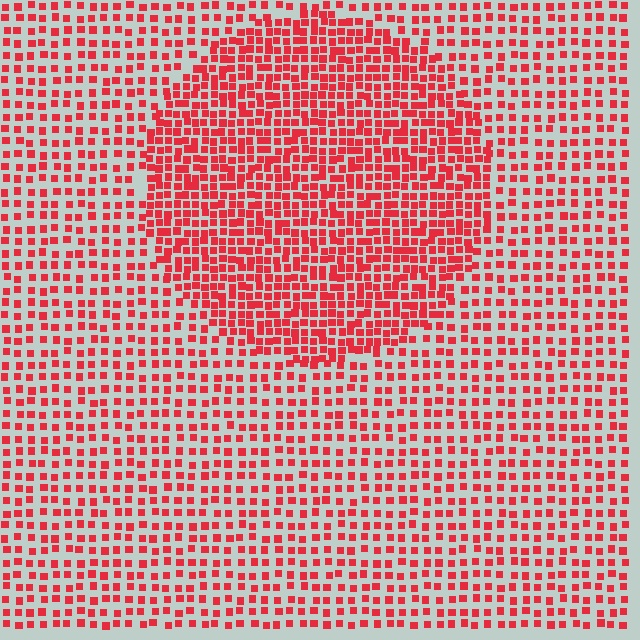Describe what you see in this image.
The image contains small red elements arranged at two different densities. A circle-shaped region is visible where the elements are more densely packed than the surrounding area.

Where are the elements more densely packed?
The elements are more densely packed inside the circle boundary.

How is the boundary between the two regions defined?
The boundary is defined by a change in element density (approximately 1.8x ratio). All elements are the same color, size, and shape.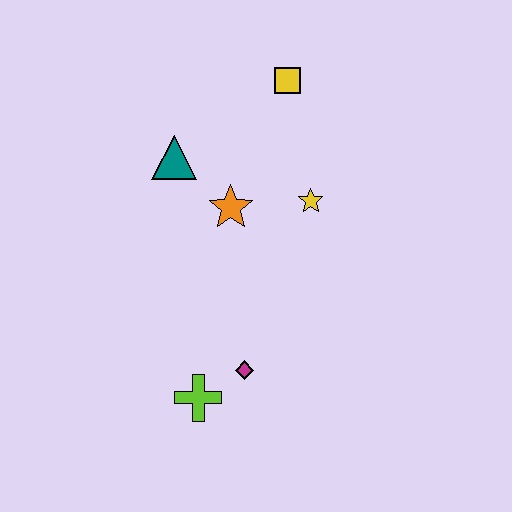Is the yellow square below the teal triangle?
No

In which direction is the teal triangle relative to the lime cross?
The teal triangle is above the lime cross.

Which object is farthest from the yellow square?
The lime cross is farthest from the yellow square.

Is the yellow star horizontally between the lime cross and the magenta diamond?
No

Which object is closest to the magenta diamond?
The lime cross is closest to the magenta diamond.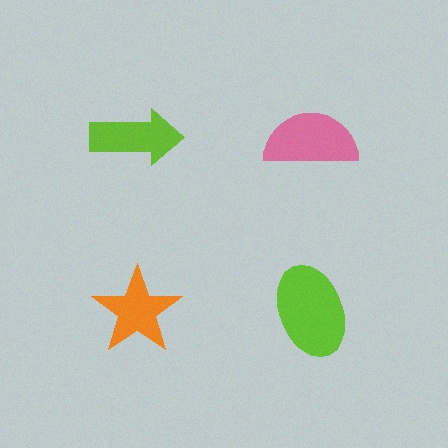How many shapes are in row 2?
2 shapes.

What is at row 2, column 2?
A lime ellipse.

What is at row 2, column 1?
An orange star.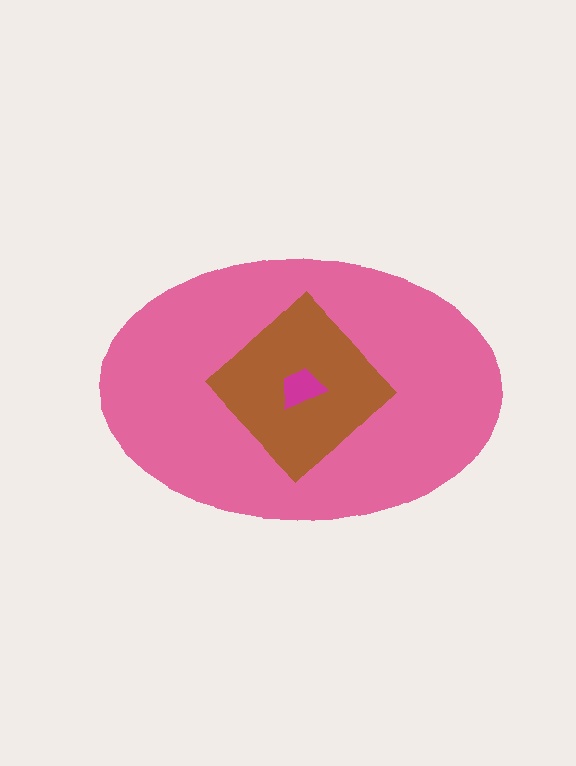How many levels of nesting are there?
3.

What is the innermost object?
The magenta trapezoid.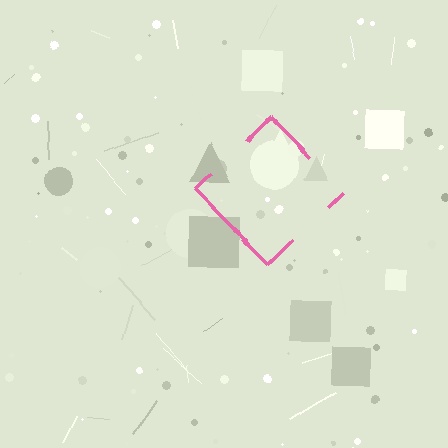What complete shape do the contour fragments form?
The contour fragments form a diamond.